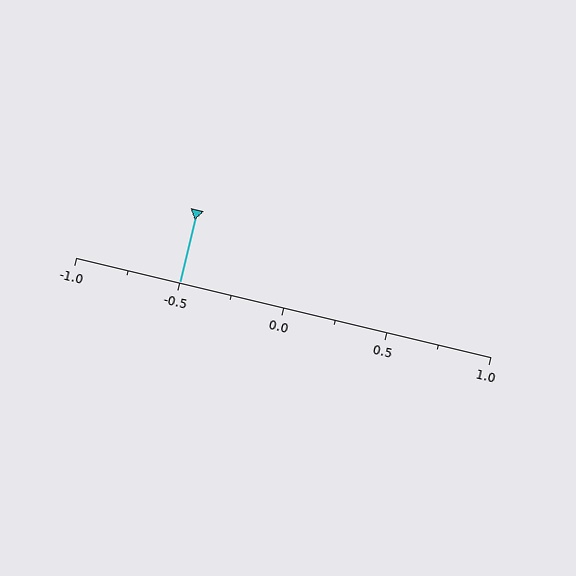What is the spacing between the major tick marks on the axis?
The major ticks are spaced 0.5 apart.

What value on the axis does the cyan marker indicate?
The marker indicates approximately -0.5.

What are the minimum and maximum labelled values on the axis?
The axis runs from -1.0 to 1.0.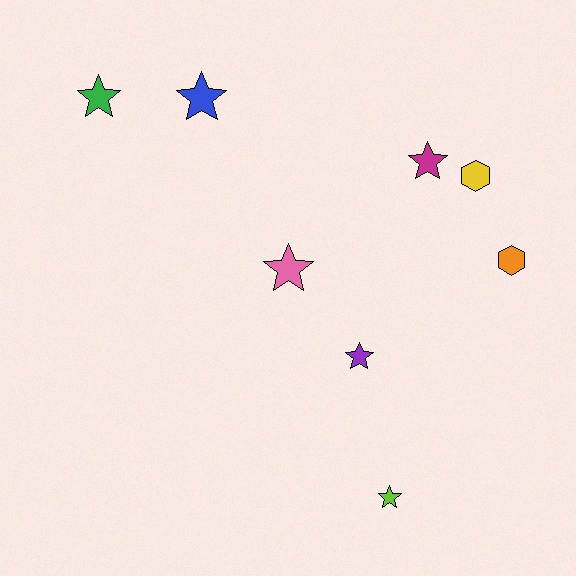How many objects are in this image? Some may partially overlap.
There are 8 objects.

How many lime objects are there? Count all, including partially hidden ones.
There is 1 lime object.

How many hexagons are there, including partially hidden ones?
There are 2 hexagons.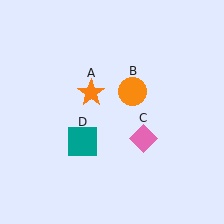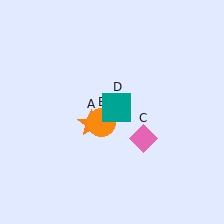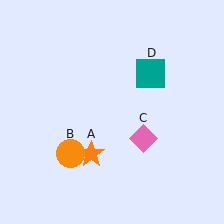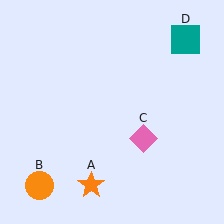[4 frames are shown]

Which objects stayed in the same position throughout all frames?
Pink diamond (object C) remained stationary.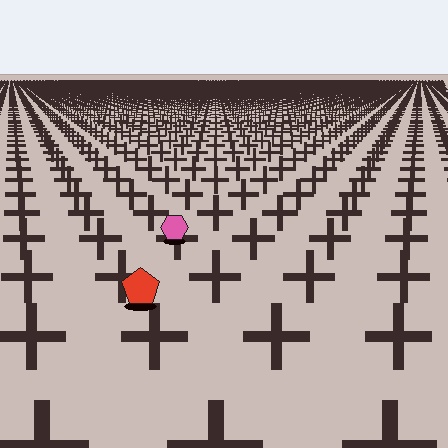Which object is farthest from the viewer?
The pink hexagon is farthest from the viewer. It appears smaller and the ground texture around it is denser.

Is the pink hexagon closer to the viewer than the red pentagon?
No. The red pentagon is closer — you can tell from the texture gradient: the ground texture is coarser near it.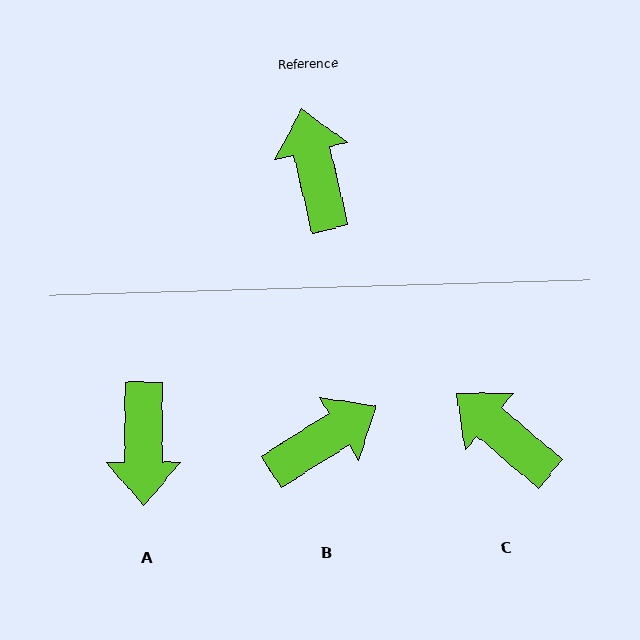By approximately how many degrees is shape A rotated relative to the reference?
Approximately 167 degrees counter-clockwise.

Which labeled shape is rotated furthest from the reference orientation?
A, about 167 degrees away.